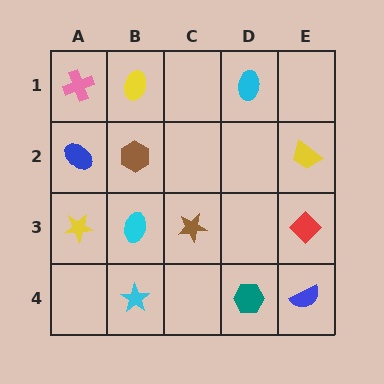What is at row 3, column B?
A cyan ellipse.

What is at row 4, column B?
A cyan star.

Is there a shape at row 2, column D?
No, that cell is empty.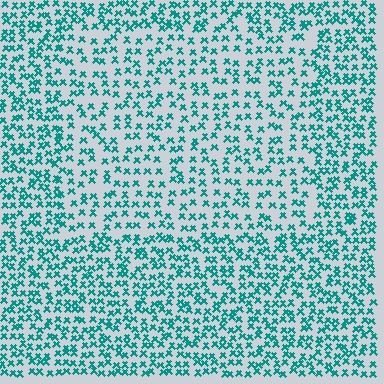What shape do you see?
I see a rectangle.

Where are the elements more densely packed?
The elements are more densely packed outside the rectangle boundary.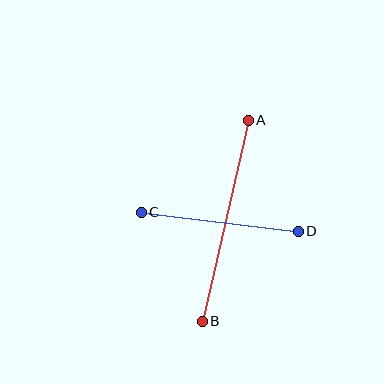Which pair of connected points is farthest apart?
Points A and B are farthest apart.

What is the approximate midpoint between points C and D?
The midpoint is at approximately (220, 222) pixels.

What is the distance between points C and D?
The distance is approximately 158 pixels.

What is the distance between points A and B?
The distance is approximately 206 pixels.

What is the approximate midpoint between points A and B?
The midpoint is at approximately (225, 221) pixels.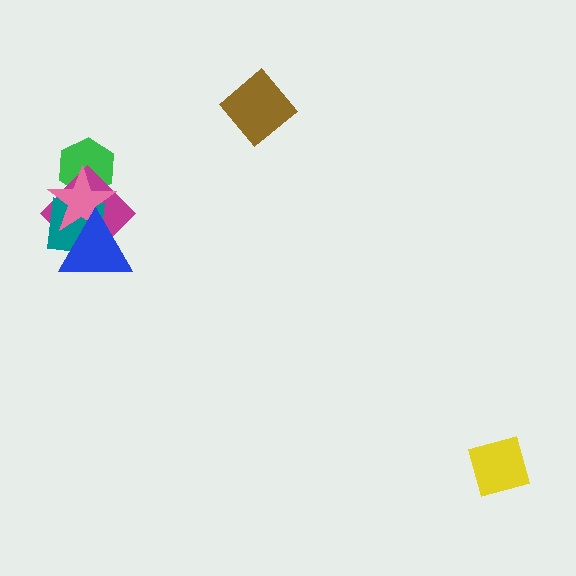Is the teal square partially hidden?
Yes, it is partially covered by another shape.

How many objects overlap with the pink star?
4 objects overlap with the pink star.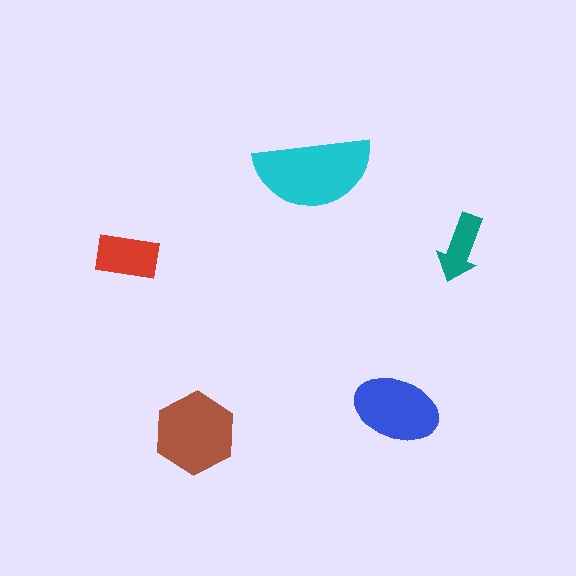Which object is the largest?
The cyan semicircle.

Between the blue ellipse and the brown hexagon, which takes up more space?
The brown hexagon.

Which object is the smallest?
The teal arrow.